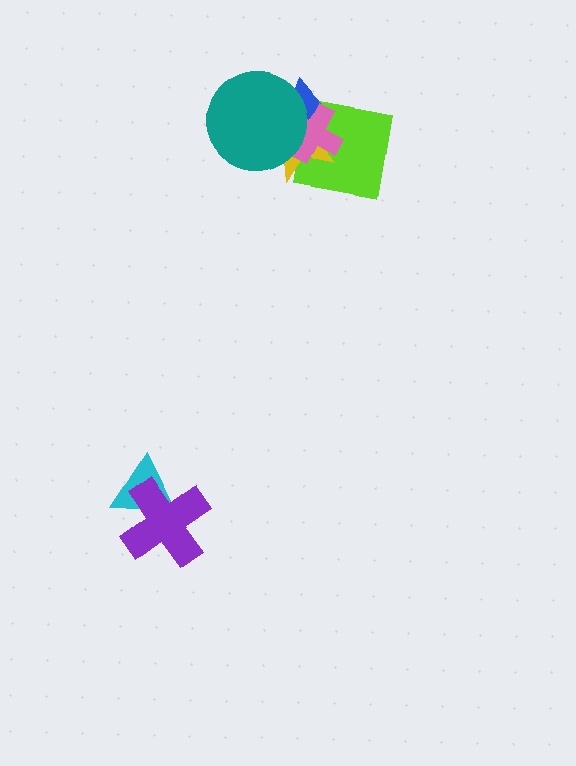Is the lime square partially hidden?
Yes, it is partially covered by another shape.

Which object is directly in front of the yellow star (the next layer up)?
The blue triangle is directly in front of the yellow star.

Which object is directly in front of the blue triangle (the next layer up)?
The pink cross is directly in front of the blue triangle.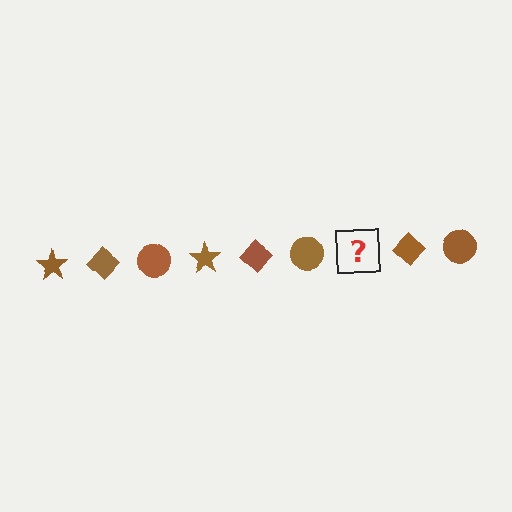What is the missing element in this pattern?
The missing element is a brown star.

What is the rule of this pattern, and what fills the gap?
The rule is that the pattern cycles through star, diamond, circle shapes in brown. The gap should be filled with a brown star.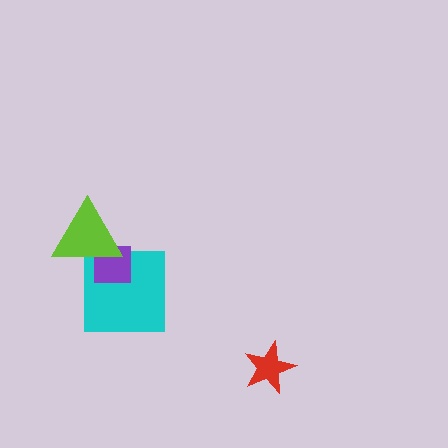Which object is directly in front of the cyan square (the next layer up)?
The purple square is directly in front of the cyan square.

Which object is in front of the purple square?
The lime triangle is in front of the purple square.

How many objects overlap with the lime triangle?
2 objects overlap with the lime triangle.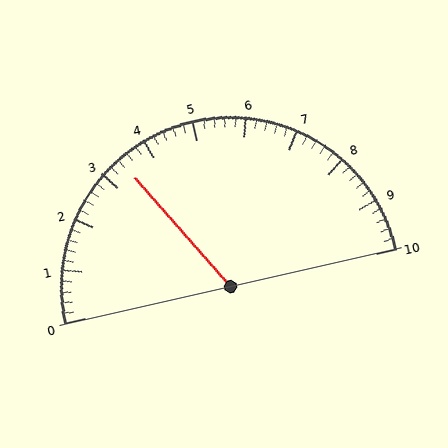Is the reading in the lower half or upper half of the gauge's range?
The reading is in the lower half of the range (0 to 10).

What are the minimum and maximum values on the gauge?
The gauge ranges from 0 to 10.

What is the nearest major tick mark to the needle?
The nearest major tick mark is 3.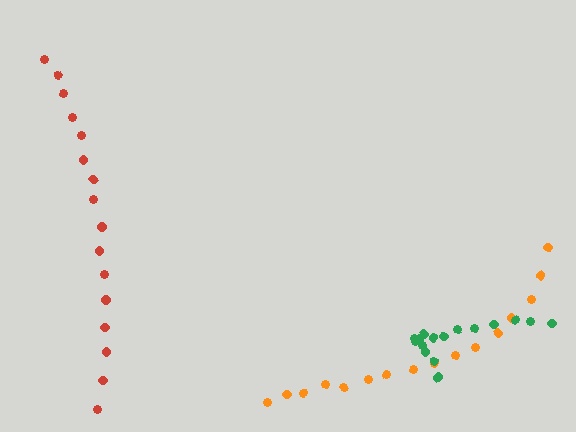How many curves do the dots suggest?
There are 3 distinct paths.